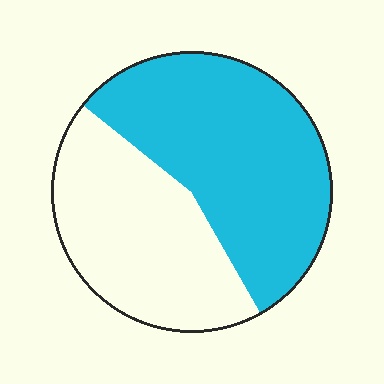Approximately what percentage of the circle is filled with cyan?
Approximately 55%.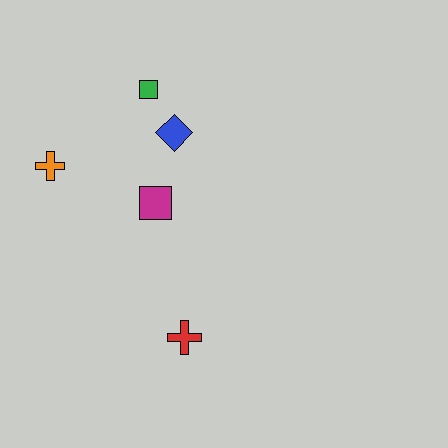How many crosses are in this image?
There are 2 crosses.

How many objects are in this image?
There are 5 objects.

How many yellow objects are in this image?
There are no yellow objects.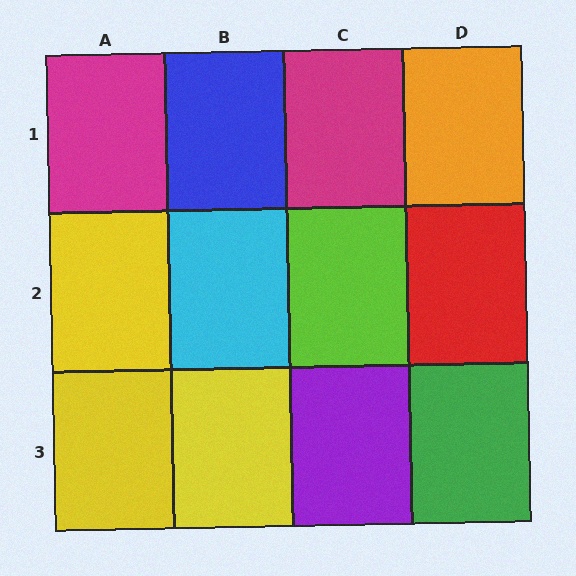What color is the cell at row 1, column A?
Magenta.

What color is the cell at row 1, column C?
Magenta.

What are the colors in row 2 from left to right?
Yellow, cyan, lime, red.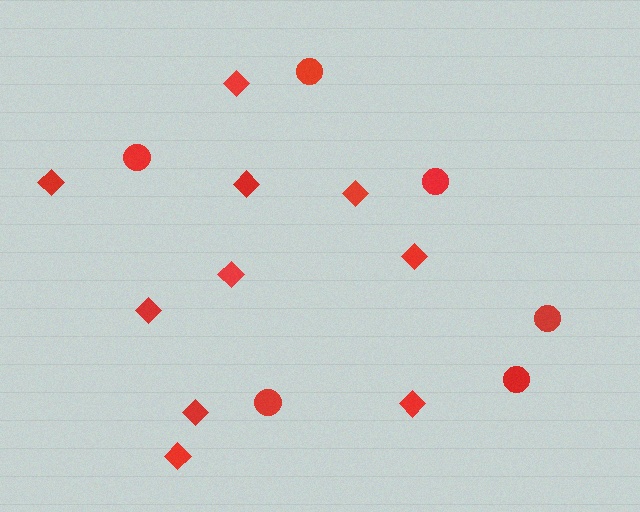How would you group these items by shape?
There are 2 groups: one group of diamonds (10) and one group of circles (6).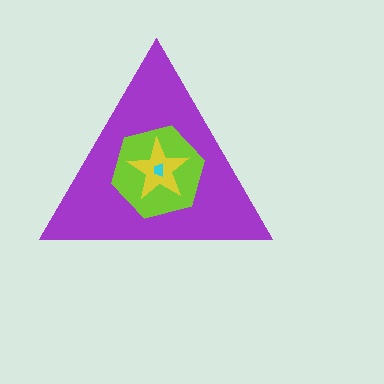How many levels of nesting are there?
4.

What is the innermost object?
The cyan trapezoid.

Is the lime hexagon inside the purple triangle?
Yes.